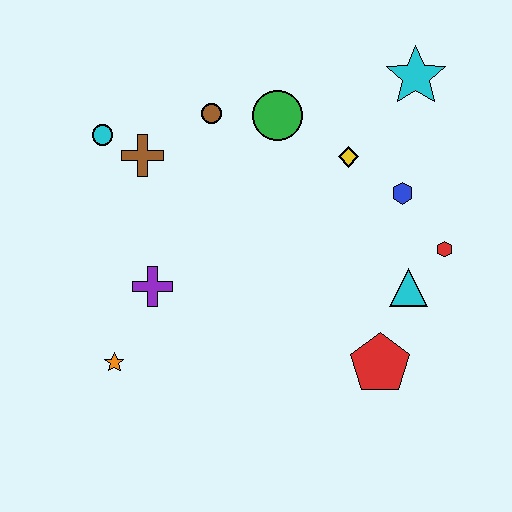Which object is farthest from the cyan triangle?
The cyan circle is farthest from the cyan triangle.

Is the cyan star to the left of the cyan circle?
No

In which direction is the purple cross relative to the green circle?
The purple cross is below the green circle.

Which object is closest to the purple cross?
The orange star is closest to the purple cross.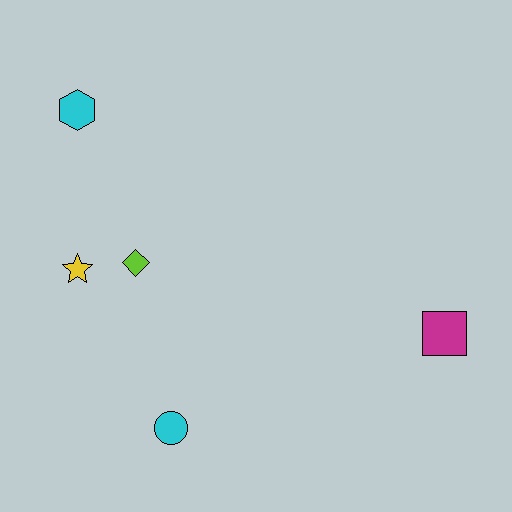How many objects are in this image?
There are 5 objects.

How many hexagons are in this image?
There is 1 hexagon.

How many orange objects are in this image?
There are no orange objects.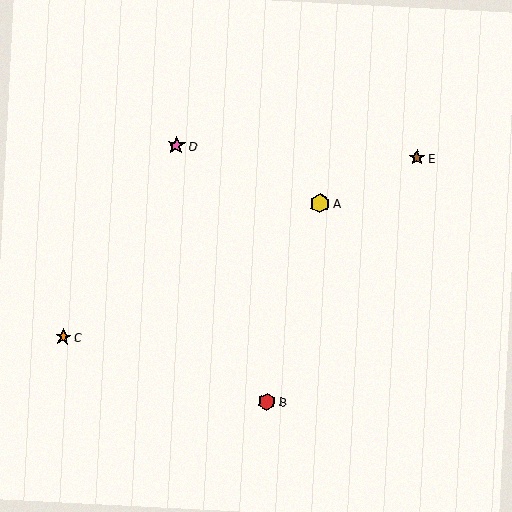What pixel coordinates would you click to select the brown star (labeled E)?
Click at (417, 158) to select the brown star E.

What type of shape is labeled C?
Shape C is an orange star.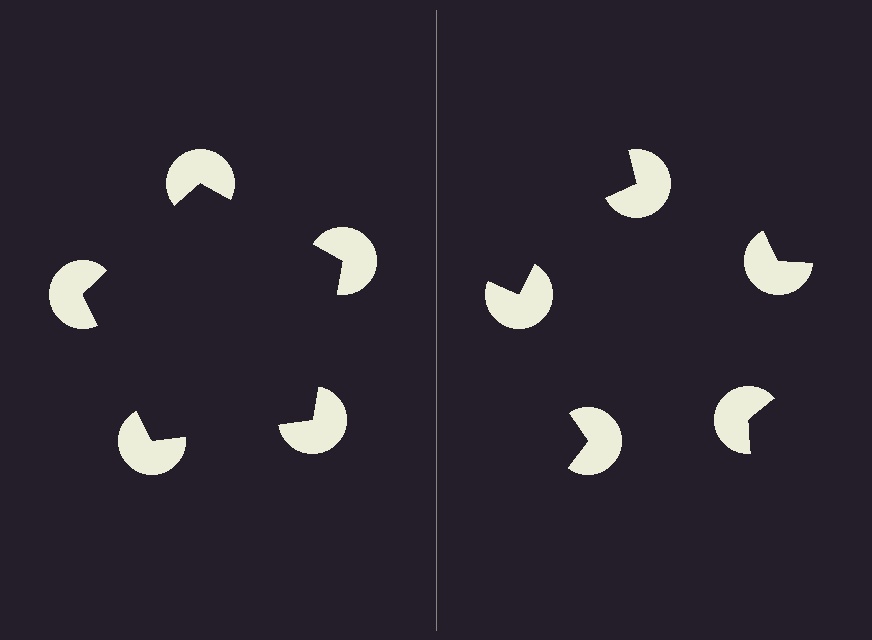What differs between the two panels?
The pac-man discs are positioned identically on both sides; only the wedge orientations differ. On the left they align to a pentagon; on the right they are misaligned.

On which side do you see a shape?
An illusory pentagon appears on the left side. On the right side the wedge cuts are rotated, so no coherent shape forms.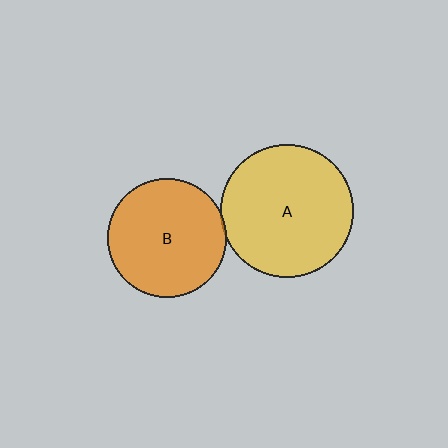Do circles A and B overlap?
Yes.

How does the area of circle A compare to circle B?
Approximately 1.2 times.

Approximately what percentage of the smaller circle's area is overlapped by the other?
Approximately 5%.